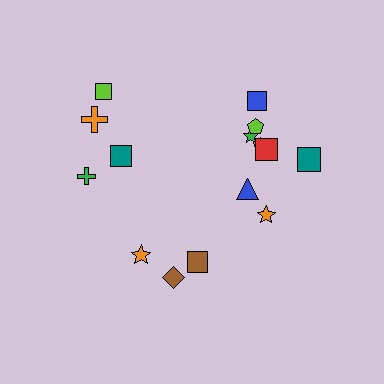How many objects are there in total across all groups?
There are 15 objects.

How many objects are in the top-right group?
There are 8 objects.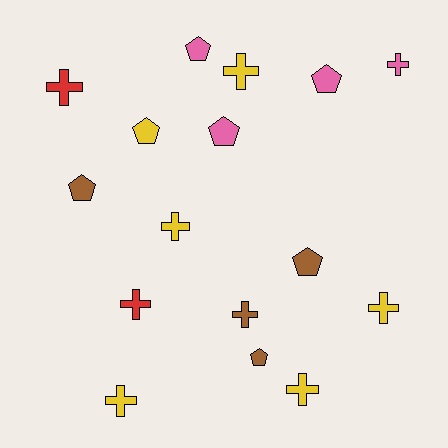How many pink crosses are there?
There is 1 pink cross.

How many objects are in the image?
There are 16 objects.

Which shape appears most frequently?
Cross, with 9 objects.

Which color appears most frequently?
Yellow, with 6 objects.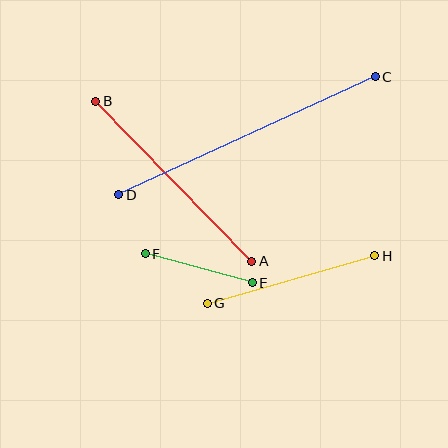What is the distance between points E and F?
The distance is approximately 111 pixels.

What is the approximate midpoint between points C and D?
The midpoint is at approximately (247, 136) pixels.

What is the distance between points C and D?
The distance is approximately 282 pixels.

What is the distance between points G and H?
The distance is approximately 174 pixels.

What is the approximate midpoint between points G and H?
The midpoint is at approximately (291, 280) pixels.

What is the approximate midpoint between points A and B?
The midpoint is at approximately (174, 181) pixels.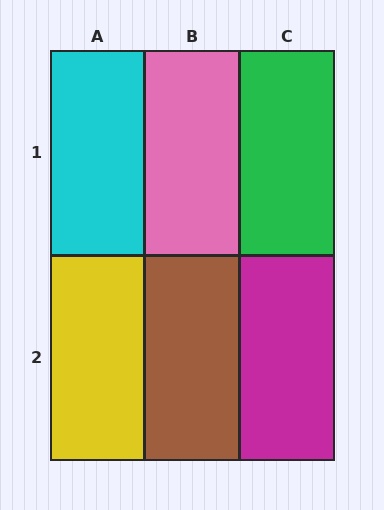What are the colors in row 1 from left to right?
Cyan, pink, green.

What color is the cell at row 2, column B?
Brown.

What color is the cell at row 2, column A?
Yellow.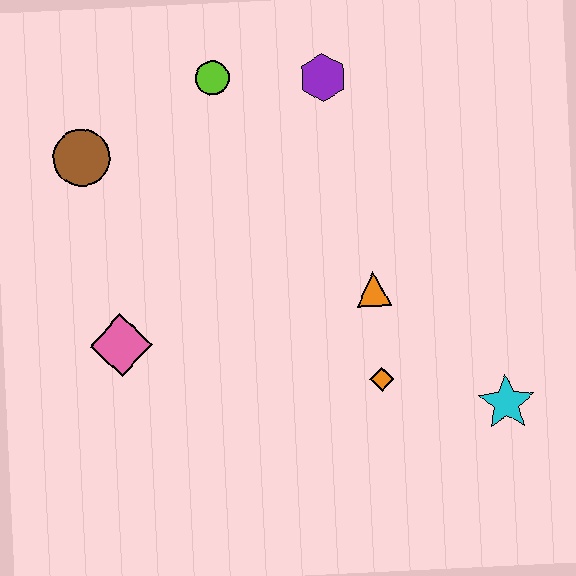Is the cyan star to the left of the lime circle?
No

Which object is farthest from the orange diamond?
The brown circle is farthest from the orange diamond.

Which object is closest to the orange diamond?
The orange triangle is closest to the orange diamond.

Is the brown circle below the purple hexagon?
Yes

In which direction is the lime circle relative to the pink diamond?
The lime circle is above the pink diamond.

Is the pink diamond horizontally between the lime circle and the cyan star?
No